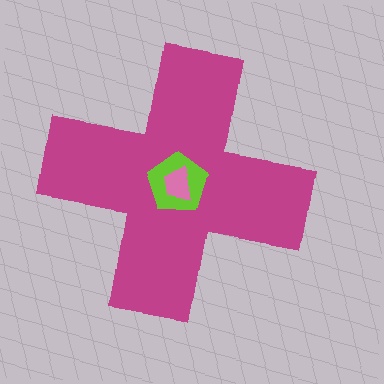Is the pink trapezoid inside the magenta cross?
Yes.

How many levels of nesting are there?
3.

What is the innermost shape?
The pink trapezoid.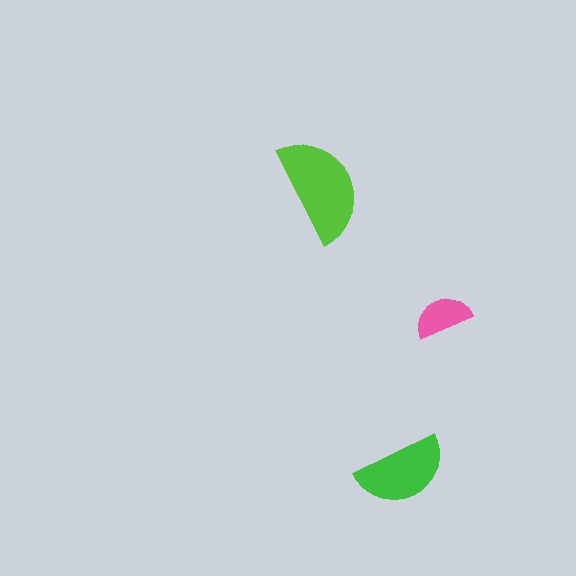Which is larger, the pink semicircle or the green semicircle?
The green one.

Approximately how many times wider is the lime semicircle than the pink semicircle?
About 2 times wider.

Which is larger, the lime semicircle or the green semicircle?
The lime one.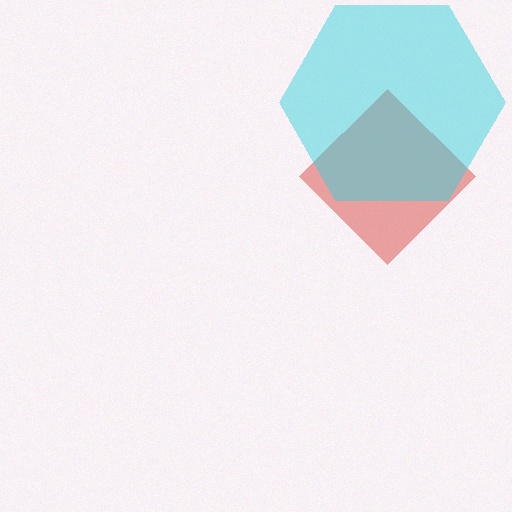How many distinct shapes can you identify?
There are 2 distinct shapes: a red diamond, a cyan hexagon.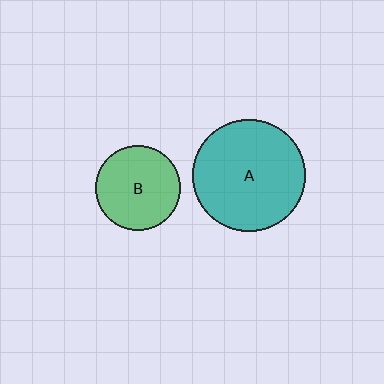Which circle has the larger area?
Circle A (teal).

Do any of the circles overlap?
No, none of the circles overlap.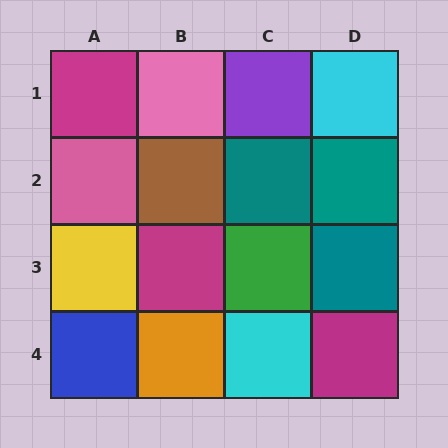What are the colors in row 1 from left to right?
Magenta, pink, purple, cyan.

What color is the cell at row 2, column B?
Brown.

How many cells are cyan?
2 cells are cyan.